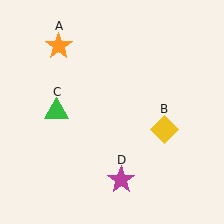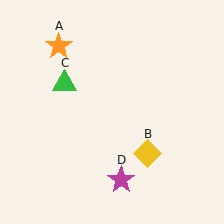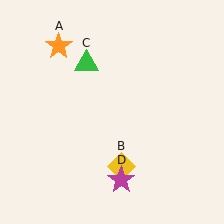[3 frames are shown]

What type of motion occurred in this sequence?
The yellow diamond (object B), green triangle (object C) rotated clockwise around the center of the scene.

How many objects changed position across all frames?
2 objects changed position: yellow diamond (object B), green triangle (object C).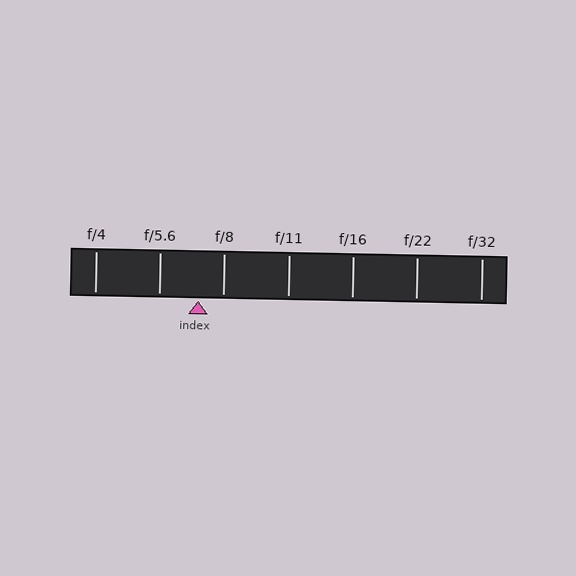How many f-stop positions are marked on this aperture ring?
There are 7 f-stop positions marked.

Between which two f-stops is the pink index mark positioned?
The index mark is between f/5.6 and f/8.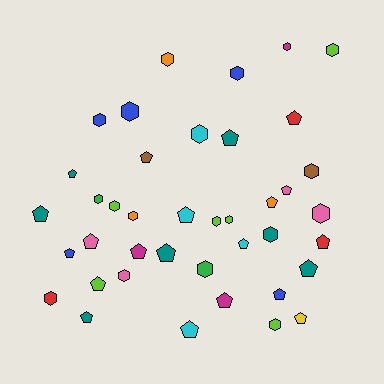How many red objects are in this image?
There are 3 red objects.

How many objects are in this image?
There are 40 objects.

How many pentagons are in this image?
There are 21 pentagons.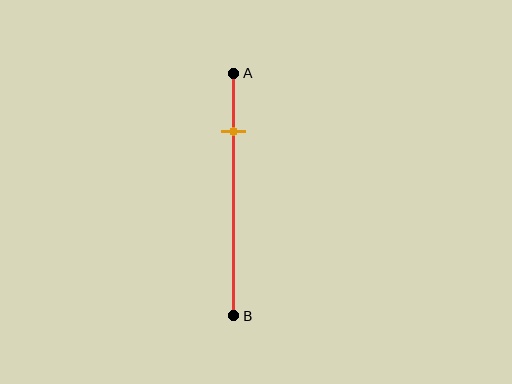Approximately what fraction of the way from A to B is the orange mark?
The orange mark is approximately 25% of the way from A to B.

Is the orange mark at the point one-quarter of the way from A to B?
Yes, the mark is approximately at the one-quarter point.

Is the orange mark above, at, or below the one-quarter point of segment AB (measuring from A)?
The orange mark is approximately at the one-quarter point of segment AB.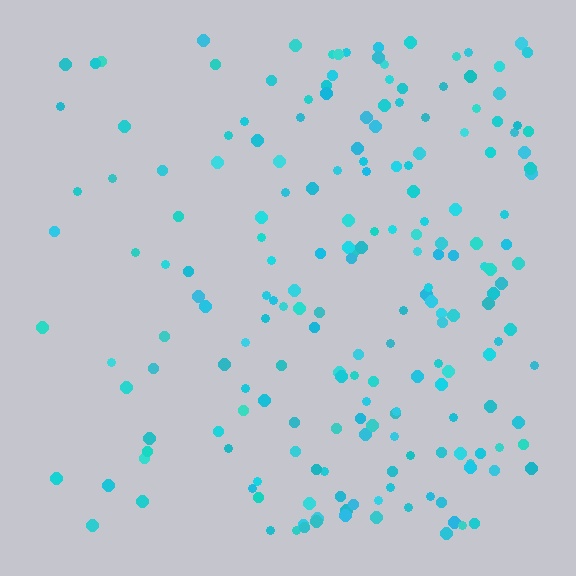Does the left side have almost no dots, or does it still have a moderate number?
Still a moderate number, just noticeably fewer than the right.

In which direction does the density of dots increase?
From left to right, with the right side densest.